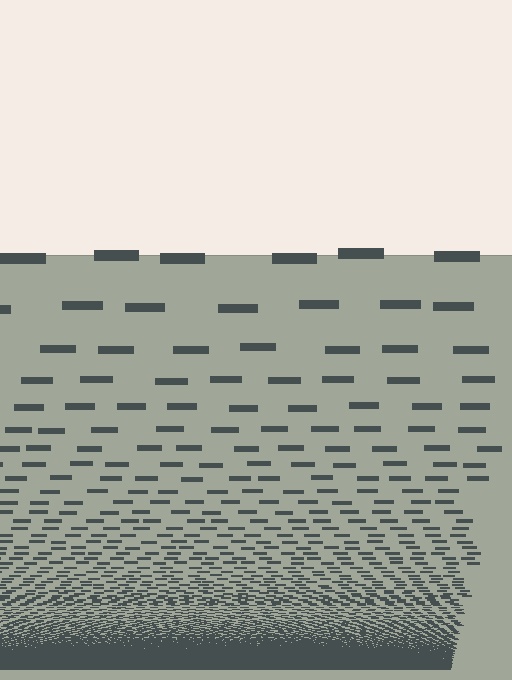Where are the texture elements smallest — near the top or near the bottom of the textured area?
Near the bottom.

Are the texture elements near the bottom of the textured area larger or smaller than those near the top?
Smaller. The gradient is inverted — elements near the bottom are smaller and denser.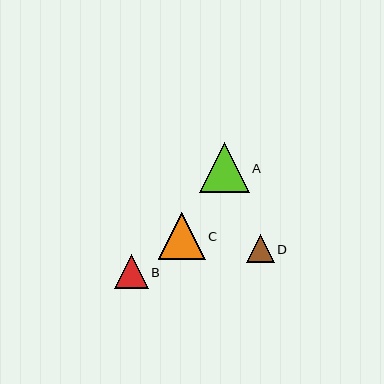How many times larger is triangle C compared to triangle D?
Triangle C is approximately 1.7 times the size of triangle D.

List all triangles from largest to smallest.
From largest to smallest: A, C, B, D.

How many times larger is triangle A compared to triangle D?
Triangle A is approximately 1.8 times the size of triangle D.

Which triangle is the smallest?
Triangle D is the smallest with a size of approximately 27 pixels.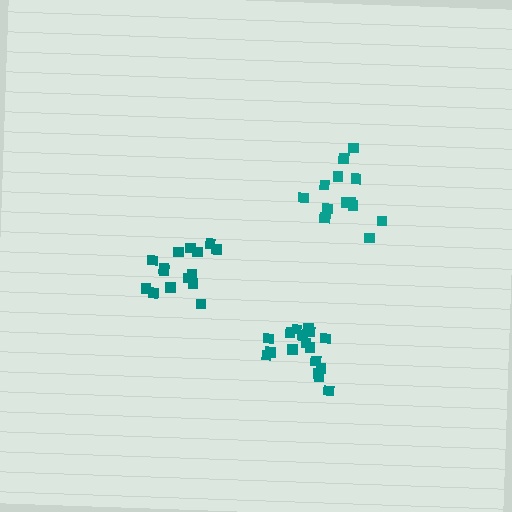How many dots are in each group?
Group 1: 14 dots, Group 2: 15 dots, Group 3: 17 dots (46 total).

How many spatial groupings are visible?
There are 3 spatial groupings.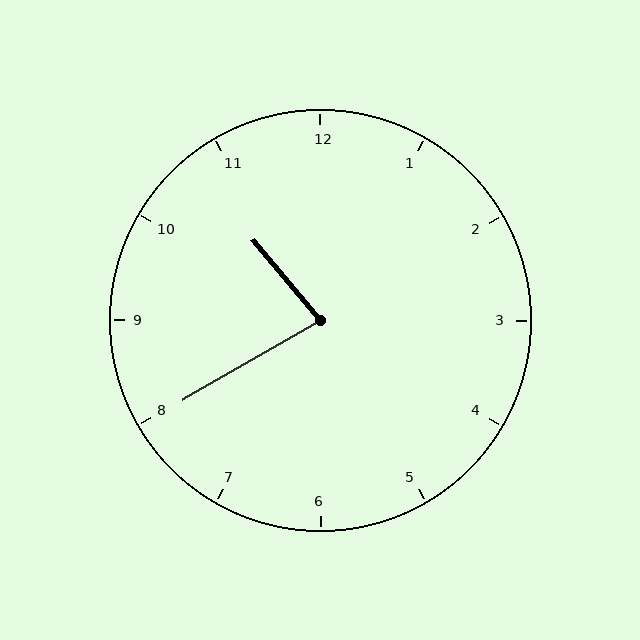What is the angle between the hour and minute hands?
Approximately 80 degrees.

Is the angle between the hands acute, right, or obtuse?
It is acute.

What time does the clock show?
10:40.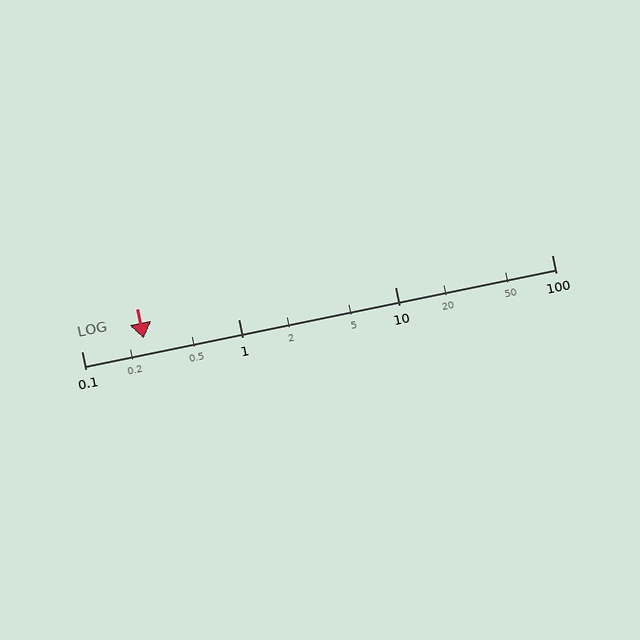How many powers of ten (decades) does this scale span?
The scale spans 3 decades, from 0.1 to 100.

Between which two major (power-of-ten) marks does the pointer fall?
The pointer is between 0.1 and 1.